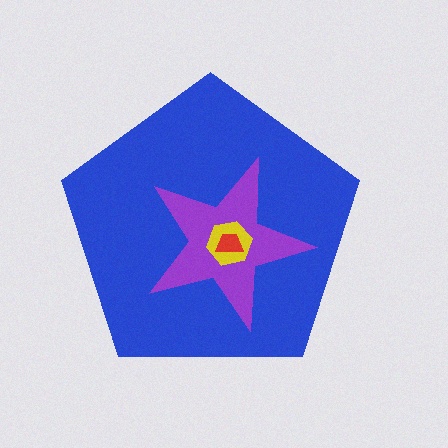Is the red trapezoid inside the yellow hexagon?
Yes.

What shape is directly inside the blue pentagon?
The purple star.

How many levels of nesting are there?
4.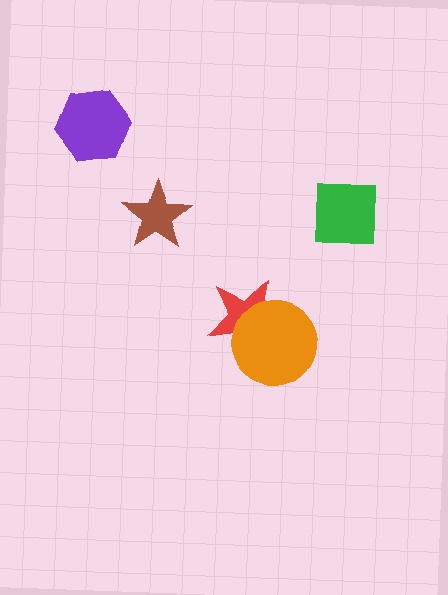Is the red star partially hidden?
Yes, it is partially covered by another shape.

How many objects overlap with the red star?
1 object overlaps with the red star.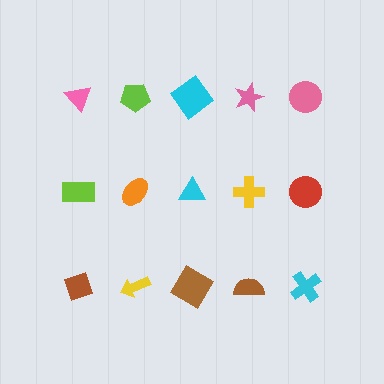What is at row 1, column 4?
A pink star.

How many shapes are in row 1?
5 shapes.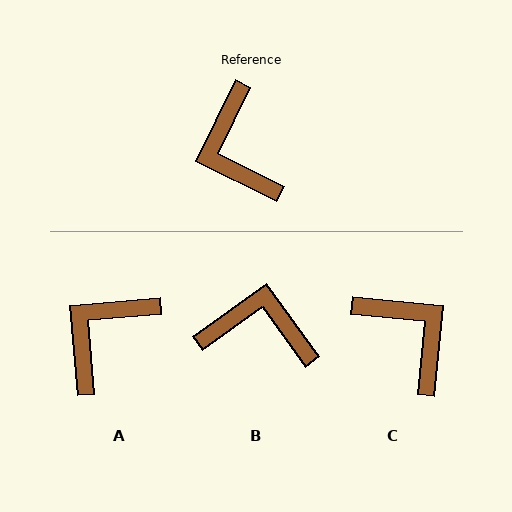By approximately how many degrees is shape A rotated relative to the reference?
Approximately 59 degrees clockwise.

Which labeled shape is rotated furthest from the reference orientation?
C, about 159 degrees away.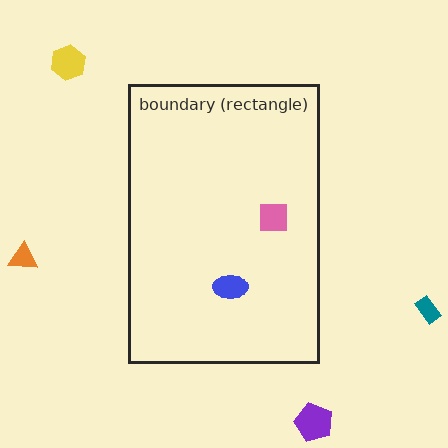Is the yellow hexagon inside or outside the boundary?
Outside.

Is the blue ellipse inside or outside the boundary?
Inside.